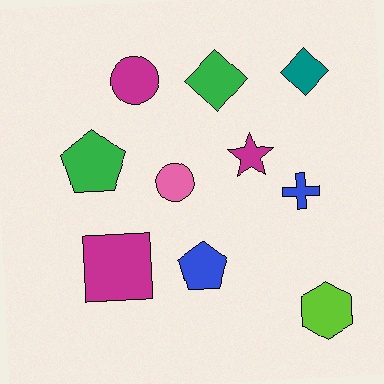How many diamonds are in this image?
There are 2 diamonds.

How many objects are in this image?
There are 10 objects.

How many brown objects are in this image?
There are no brown objects.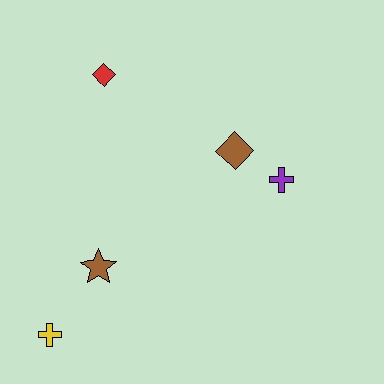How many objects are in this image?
There are 5 objects.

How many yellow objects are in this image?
There is 1 yellow object.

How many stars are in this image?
There is 1 star.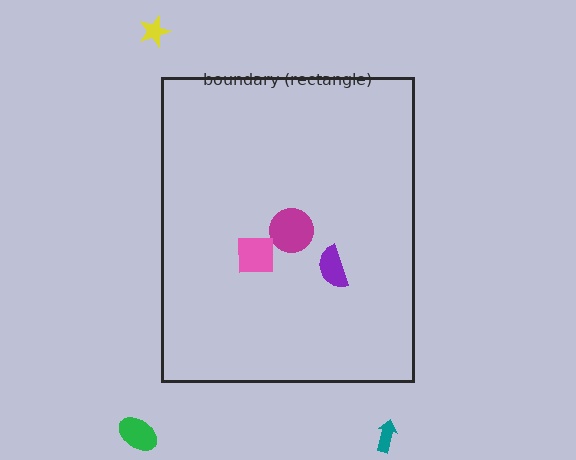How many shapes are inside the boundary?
3 inside, 3 outside.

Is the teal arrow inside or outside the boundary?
Outside.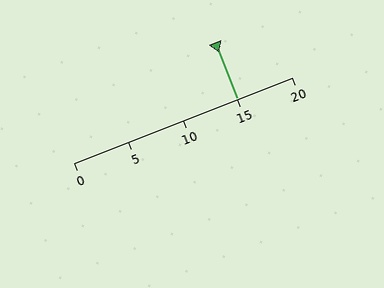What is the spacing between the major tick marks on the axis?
The major ticks are spaced 5 apart.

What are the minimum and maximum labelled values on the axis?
The axis runs from 0 to 20.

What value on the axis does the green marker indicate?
The marker indicates approximately 15.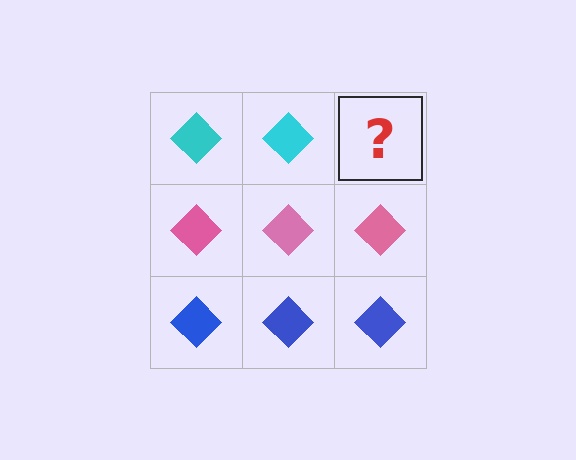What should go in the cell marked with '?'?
The missing cell should contain a cyan diamond.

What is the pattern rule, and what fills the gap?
The rule is that each row has a consistent color. The gap should be filled with a cyan diamond.